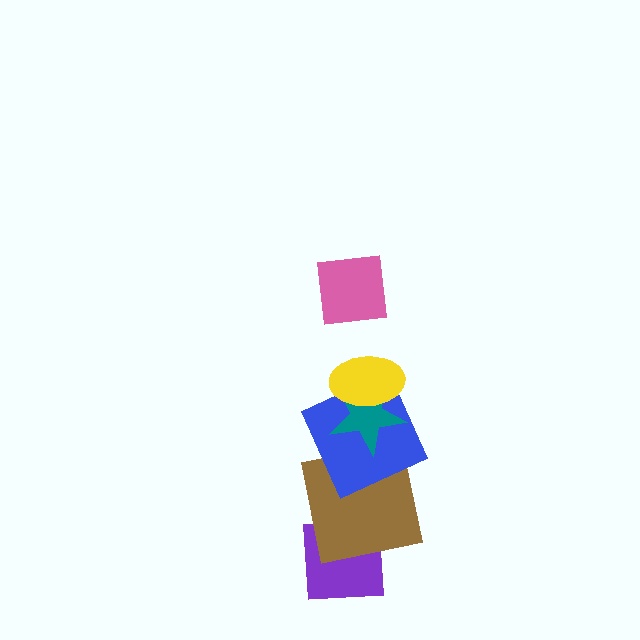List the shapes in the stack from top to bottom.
From top to bottom: the pink square, the yellow ellipse, the teal star, the blue square, the brown square, the purple square.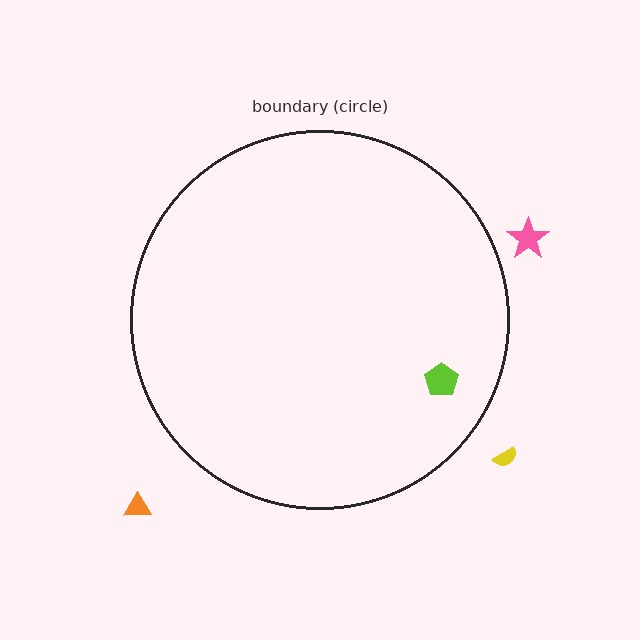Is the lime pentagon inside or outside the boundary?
Inside.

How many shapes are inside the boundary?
1 inside, 3 outside.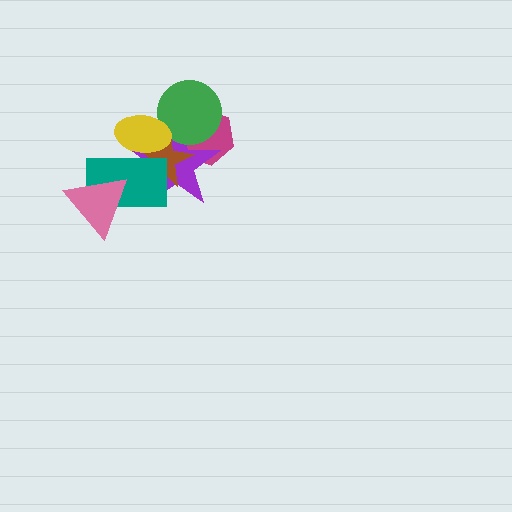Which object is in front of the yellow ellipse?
The teal rectangle is in front of the yellow ellipse.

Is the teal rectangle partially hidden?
Yes, it is partially covered by another shape.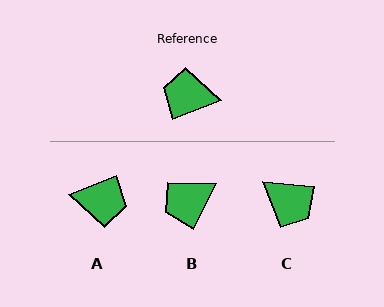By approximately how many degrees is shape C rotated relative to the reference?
Approximately 154 degrees counter-clockwise.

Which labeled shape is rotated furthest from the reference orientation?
A, about 178 degrees away.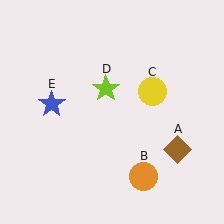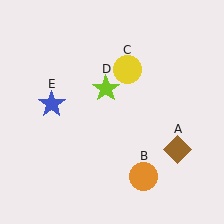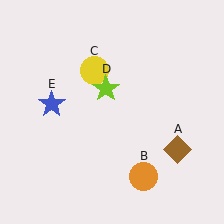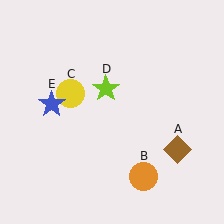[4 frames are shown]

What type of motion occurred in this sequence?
The yellow circle (object C) rotated counterclockwise around the center of the scene.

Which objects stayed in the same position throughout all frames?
Brown diamond (object A) and orange circle (object B) and lime star (object D) and blue star (object E) remained stationary.